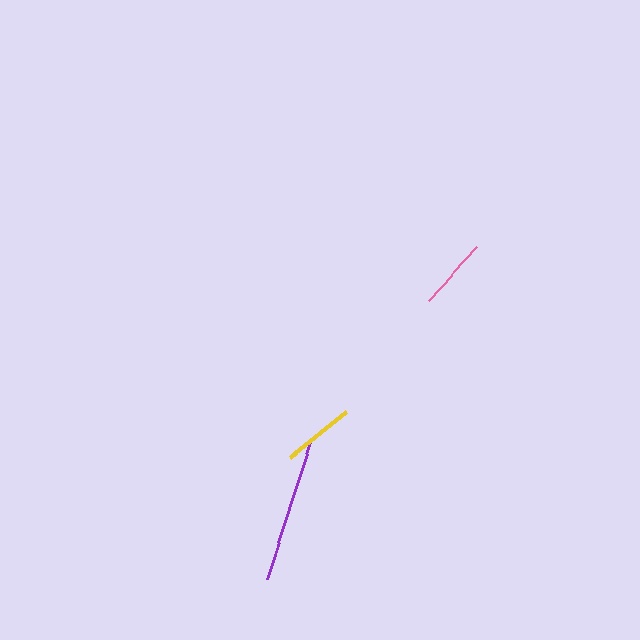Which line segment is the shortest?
The pink line is the shortest at approximately 72 pixels.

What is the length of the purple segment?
The purple segment is approximately 146 pixels long.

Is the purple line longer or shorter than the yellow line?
The purple line is longer than the yellow line.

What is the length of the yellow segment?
The yellow segment is approximately 73 pixels long.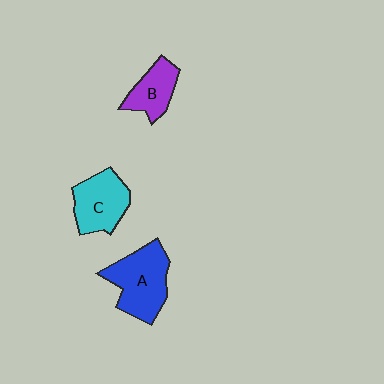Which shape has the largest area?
Shape A (blue).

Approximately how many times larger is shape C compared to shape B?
Approximately 1.3 times.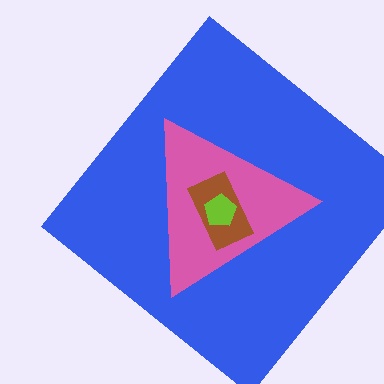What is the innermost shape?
The lime pentagon.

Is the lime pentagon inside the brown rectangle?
Yes.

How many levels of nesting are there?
4.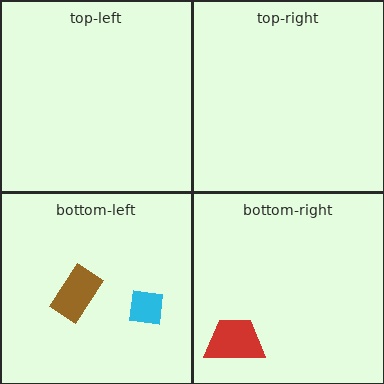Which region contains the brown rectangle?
The bottom-left region.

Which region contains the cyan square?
The bottom-left region.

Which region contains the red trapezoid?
The bottom-right region.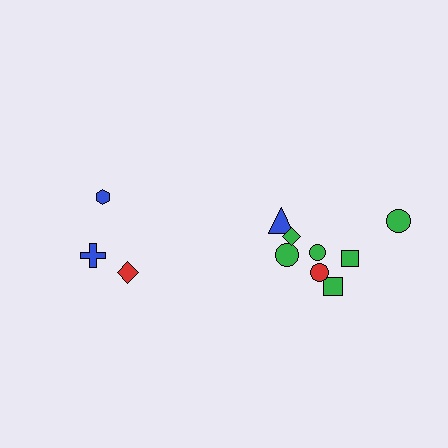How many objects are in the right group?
There are 8 objects.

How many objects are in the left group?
There are 3 objects.